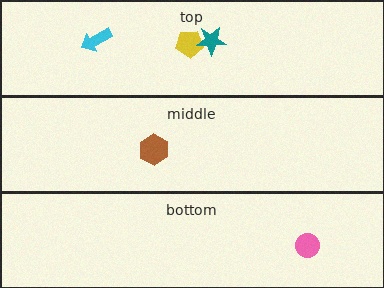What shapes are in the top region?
The cyan arrow, the yellow pentagon, the teal star.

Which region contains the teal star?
The top region.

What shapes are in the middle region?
The brown hexagon.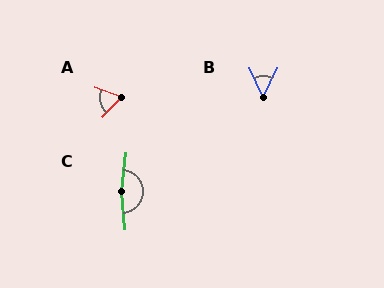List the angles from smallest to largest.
B (51°), A (67°), C (168°).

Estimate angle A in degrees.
Approximately 67 degrees.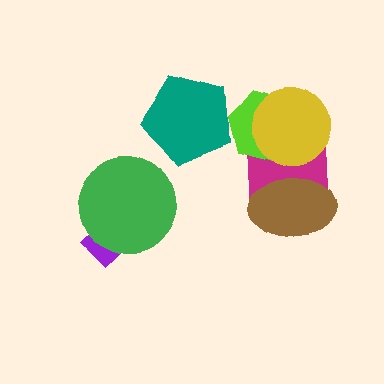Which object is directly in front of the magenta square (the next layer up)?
The lime hexagon is directly in front of the magenta square.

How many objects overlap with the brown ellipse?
1 object overlaps with the brown ellipse.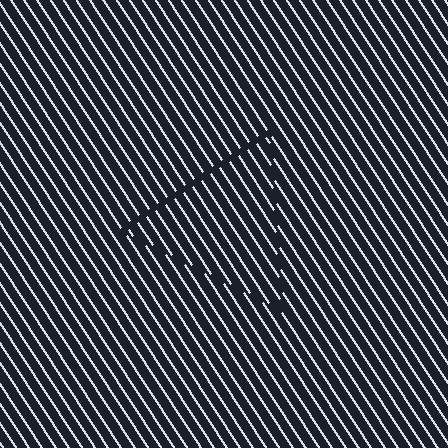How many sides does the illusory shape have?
3 sides — the line-ends trace a triangle.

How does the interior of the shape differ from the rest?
The interior of the shape contains the same grating, shifted by half a period — the contour is defined by the phase discontinuity where line-ends from the inner and outer gratings abut.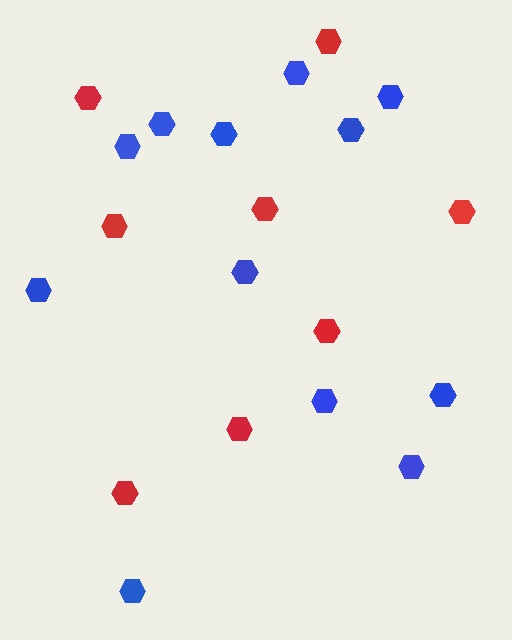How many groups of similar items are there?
There are 2 groups: one group of red hexagons (8) and one group of blue hexagons (12).